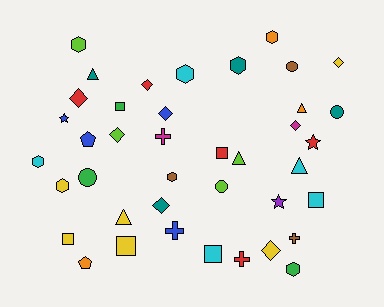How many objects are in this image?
There are 40 objects.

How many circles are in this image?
There are 4 circles.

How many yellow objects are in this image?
There are 6 yellow objects.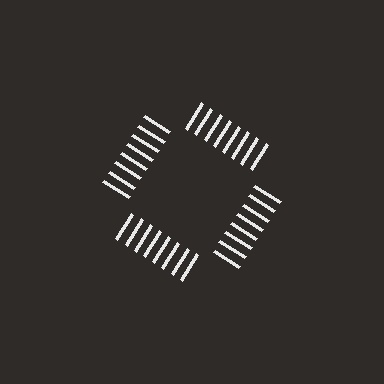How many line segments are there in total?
32 — 8 along each of the 4 edges.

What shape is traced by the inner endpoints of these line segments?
An illusory square — the line segments terminate on its edges but no continuous stroke is drawn.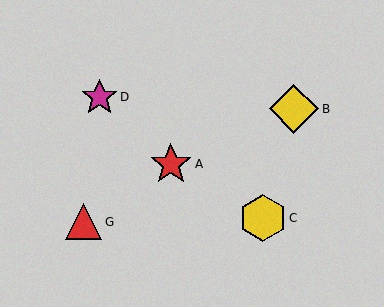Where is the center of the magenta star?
The center of the magenta star is at (99, 97).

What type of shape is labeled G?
Shape G is a red triangle.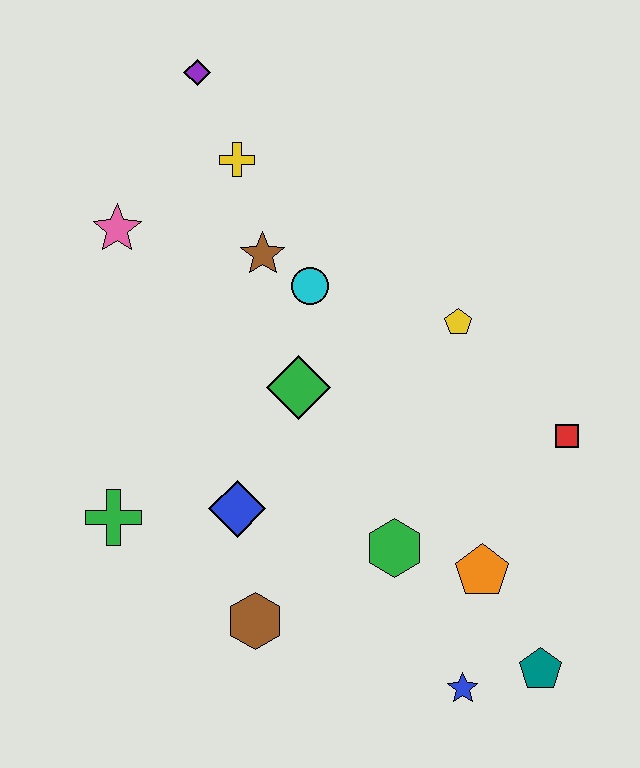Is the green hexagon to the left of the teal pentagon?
Yes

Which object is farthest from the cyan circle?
The teal pentagon is farthest from the cyan circle.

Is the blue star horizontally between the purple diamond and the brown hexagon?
No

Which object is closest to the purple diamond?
The yellow cross is closest to the purple diamond.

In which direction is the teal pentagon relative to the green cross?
The teal pentagon is to the right of the green cross.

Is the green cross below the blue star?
No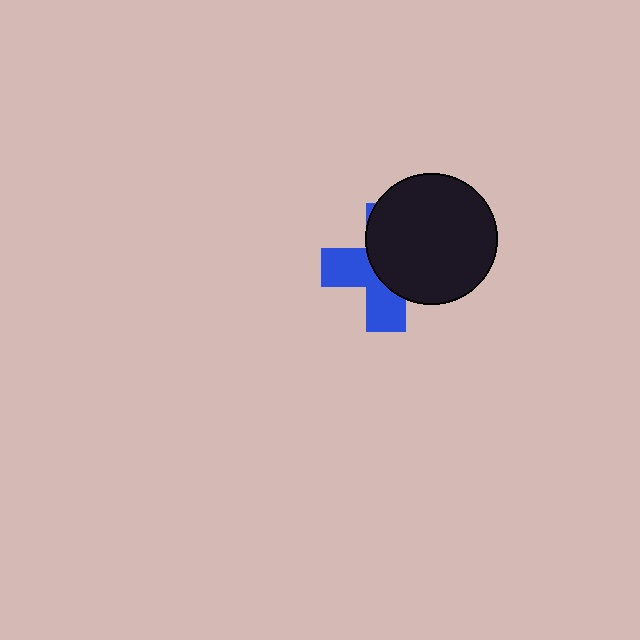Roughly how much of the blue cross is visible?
A small part of it is visible (roughly 44%).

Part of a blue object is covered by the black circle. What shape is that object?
It is a cross.